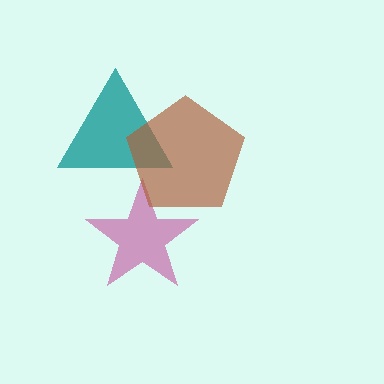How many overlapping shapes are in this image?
There are 3 overlapping shapes in the image.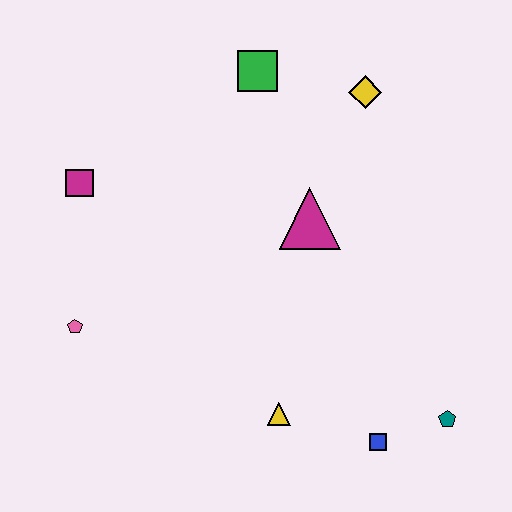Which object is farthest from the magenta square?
The teal pentagon is farthest from the magenta square.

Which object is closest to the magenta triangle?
The yellow diamond is closest to the magenta triangle.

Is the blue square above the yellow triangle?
No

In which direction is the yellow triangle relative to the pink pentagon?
The yellow triangle is to the right of the pink pentagon.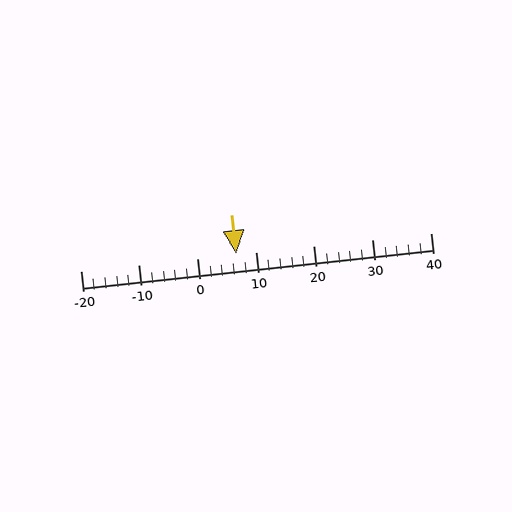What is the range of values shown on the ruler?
The ruler shows values from -20 to 40.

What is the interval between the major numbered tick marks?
The major tick marks are spaced 10 units apart.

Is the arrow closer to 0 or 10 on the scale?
The arrow is closer to 10.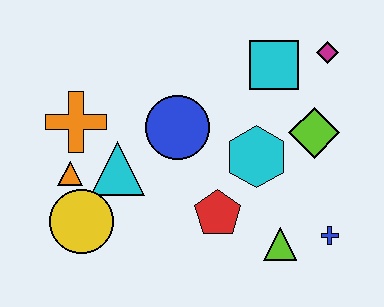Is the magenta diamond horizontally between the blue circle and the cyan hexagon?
No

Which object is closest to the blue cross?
The lime triangle is closest to the blue cross.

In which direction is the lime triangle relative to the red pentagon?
The lime triangle is to the right of the red pentagon.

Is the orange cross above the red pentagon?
Yes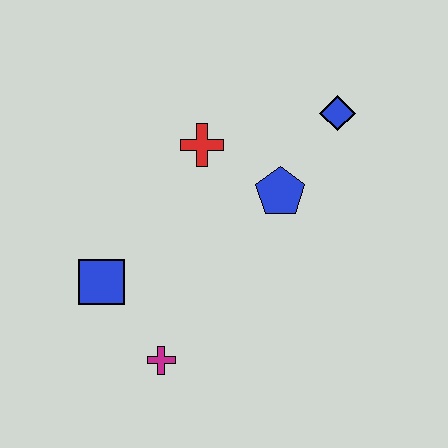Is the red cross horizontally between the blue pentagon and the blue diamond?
No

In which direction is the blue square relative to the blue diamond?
The blue square is to the left of the blue diamond.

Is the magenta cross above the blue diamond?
No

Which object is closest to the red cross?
The blue pentagon is closest to the red cross.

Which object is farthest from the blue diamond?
The magenta cross is farthest from the blue diamond.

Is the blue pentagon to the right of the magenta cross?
Yes